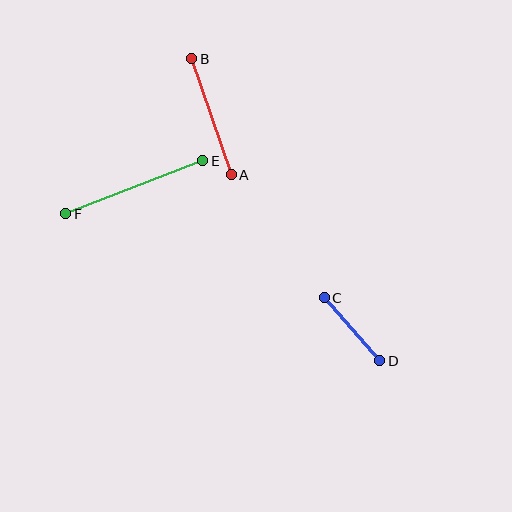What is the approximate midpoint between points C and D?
The midpoint is at approximately (352, 329) pixels.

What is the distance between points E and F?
The distance is approximately 147 pixels.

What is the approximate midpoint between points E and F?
The midpoint is at approximately (134, 187) pixels.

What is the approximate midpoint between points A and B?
The midpoint is at approximately (211, 117) pixels.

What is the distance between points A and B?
The distance is approximately 123 pixels.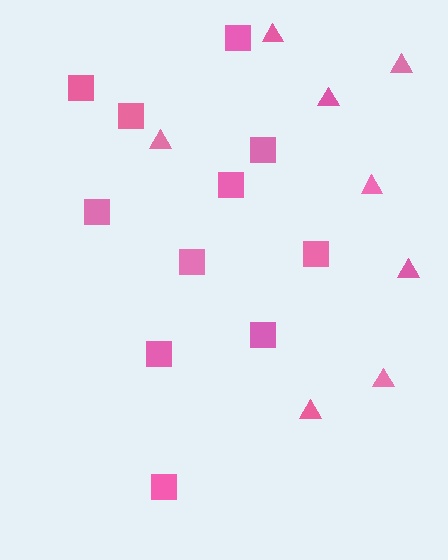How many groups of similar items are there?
There are 2 groups: one group of squares (11) and one group of triangles (8).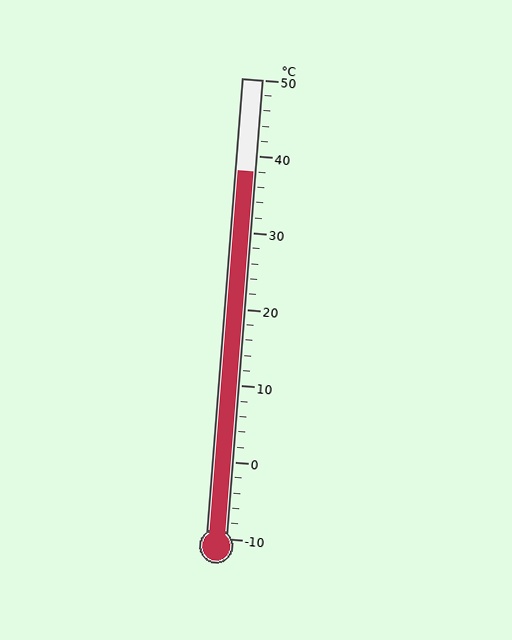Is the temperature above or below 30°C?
The temperature is above 30°C.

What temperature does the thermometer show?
The thermometer shows approximately 38°C.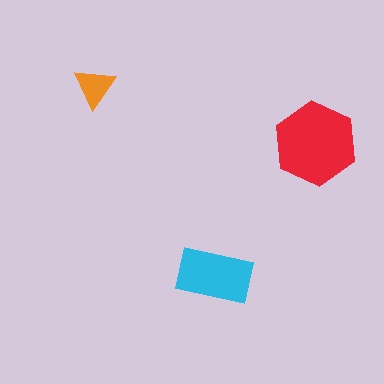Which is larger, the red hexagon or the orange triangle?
The red hexagon.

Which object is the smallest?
The orange triangle.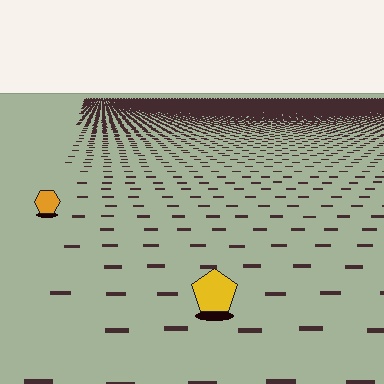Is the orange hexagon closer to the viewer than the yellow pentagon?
No. The yellow pentagon is closer — you can tell from the texture gradient: the ground texture is coarser near it.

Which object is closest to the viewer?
The yellow pentagon is closest. The texture marks near it are larger and more spread out.